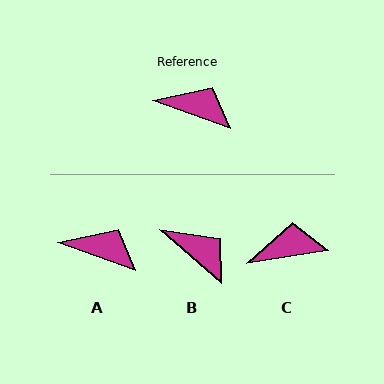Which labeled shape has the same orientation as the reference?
A.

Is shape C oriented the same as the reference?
No, it is off by about 29 degrees.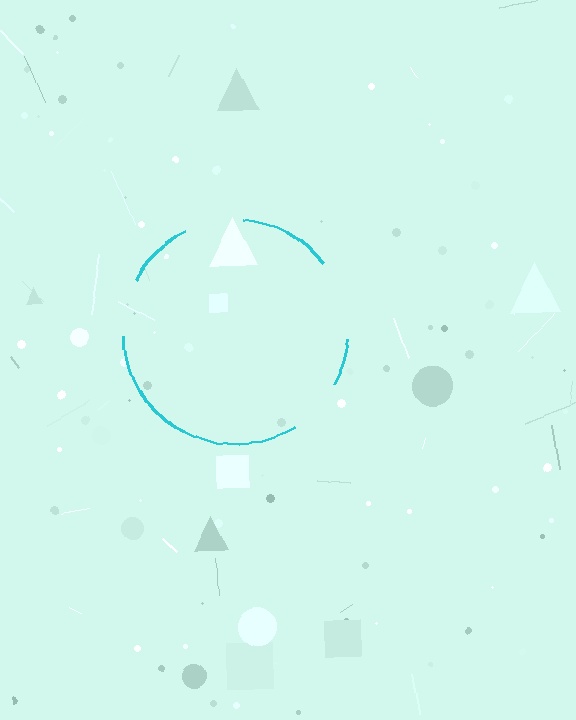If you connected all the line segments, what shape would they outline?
They would outline a circle.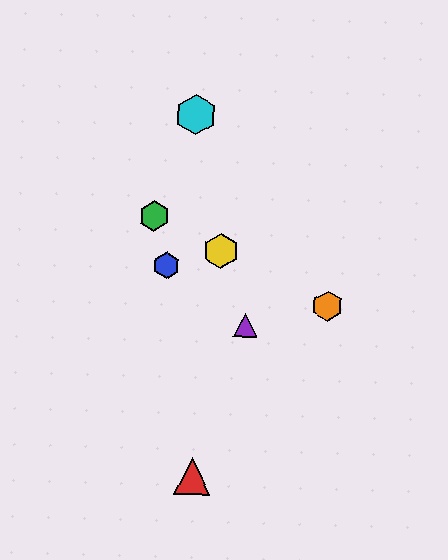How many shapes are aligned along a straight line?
3 shapes (the green hexagon, the yellow hexagon, the orange hexagon) are aligned along a straight line.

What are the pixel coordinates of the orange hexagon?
The orange hexagon is at (328, 306).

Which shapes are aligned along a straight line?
The green hexagon, the yellow hexagon, the orange hexagon are aligned along a straight line.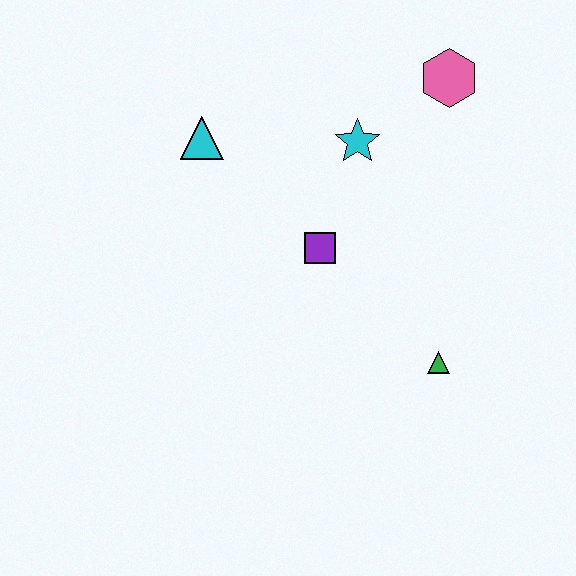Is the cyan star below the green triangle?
No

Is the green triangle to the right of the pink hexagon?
No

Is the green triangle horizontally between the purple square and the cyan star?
No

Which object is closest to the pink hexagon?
The cyan star is closest to the pink hexagon.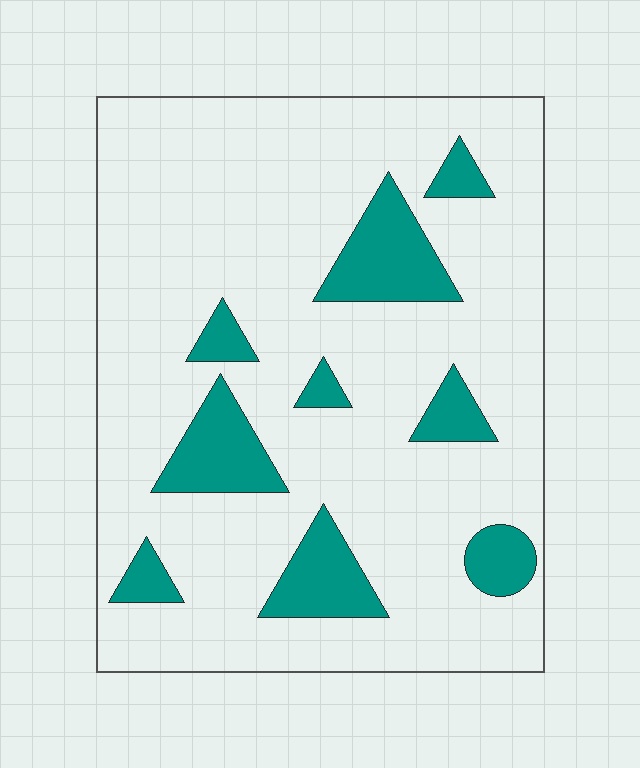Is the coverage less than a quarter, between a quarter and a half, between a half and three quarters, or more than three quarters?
Less than a quarter.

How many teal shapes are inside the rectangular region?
9.